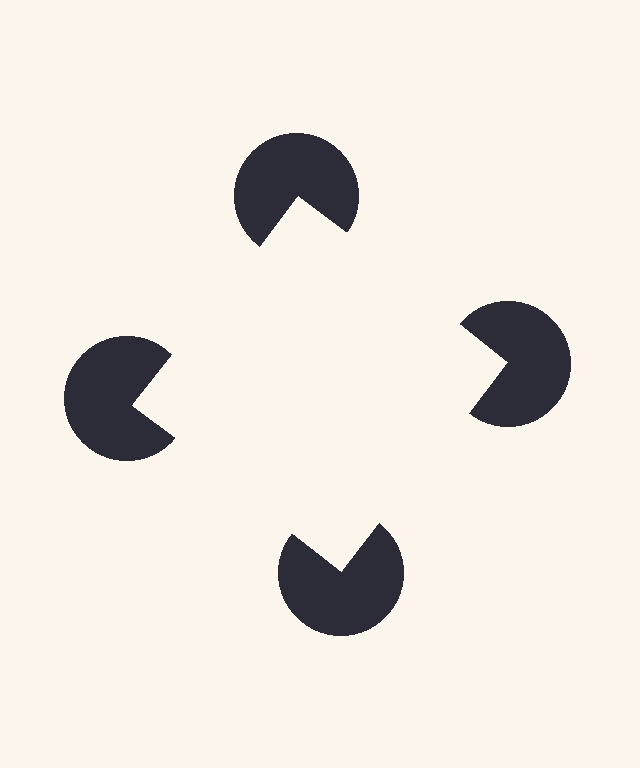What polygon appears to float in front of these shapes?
An illusory square — its edges are inferred from the aligned wedge cuts in the pac-man discs, not physically drawn.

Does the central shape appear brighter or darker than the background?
It typically appears slightly brighter than the background, even though no actual brightness change is drawn.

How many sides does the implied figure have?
4 sides.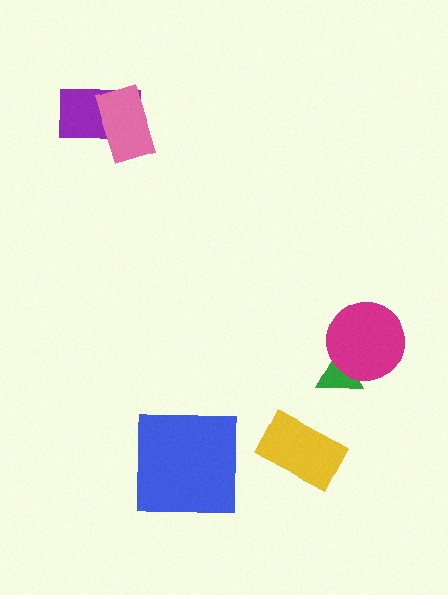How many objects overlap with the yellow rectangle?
0 objects overlap with the yellow rectangle.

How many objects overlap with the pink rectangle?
1 object overlaps with the pink rectangle.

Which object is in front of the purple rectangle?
The pink rectangle is in front of the purple rectangle.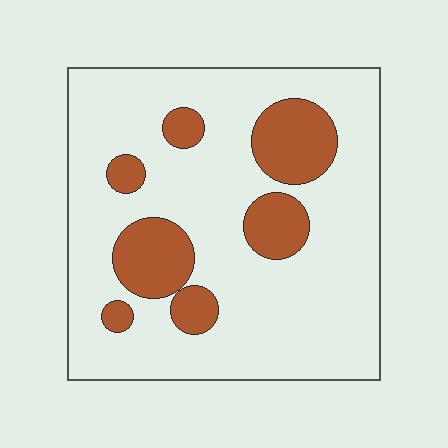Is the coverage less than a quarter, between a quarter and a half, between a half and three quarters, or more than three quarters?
Less than a quarter.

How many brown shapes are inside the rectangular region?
7.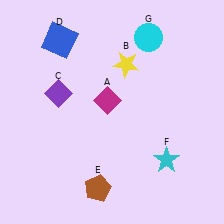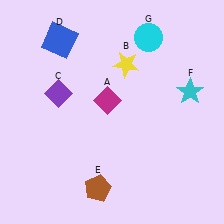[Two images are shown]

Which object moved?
The cyan star (F) moved up.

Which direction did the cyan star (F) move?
The cyan star (F) moved up.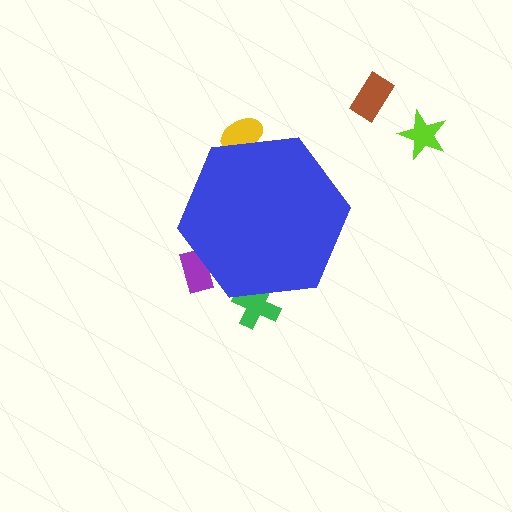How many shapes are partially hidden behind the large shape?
3 shapes are partially hidden.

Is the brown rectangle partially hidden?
No, the brown rectangle is fully visible.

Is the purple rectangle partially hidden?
Yes, the purple rectangle is partially hidden behind the blue hexagon.